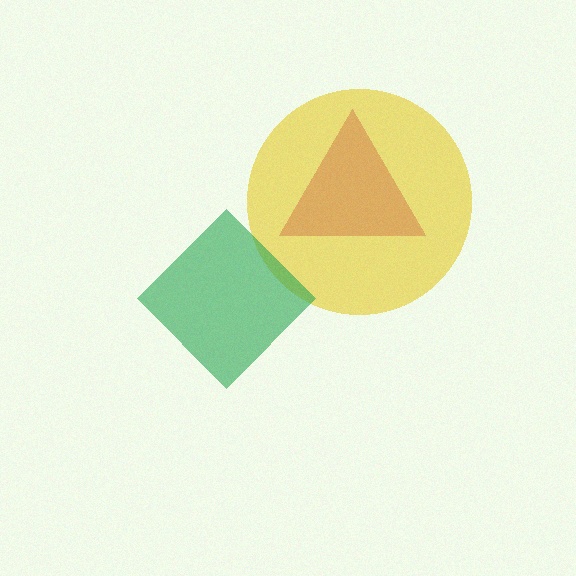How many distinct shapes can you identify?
There are 3 distinct shapes: a magenta triangle, a yellow circle, a green diamond.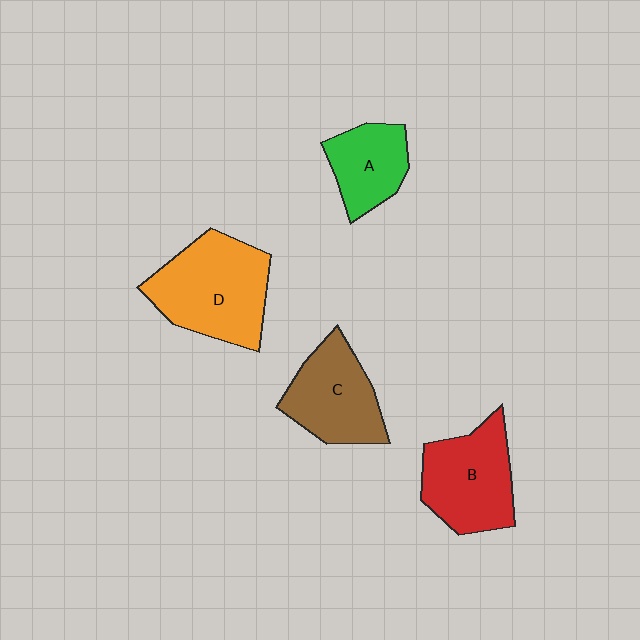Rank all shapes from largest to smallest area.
From largest to smallest: D (orange), B (red), C (brown), A (green).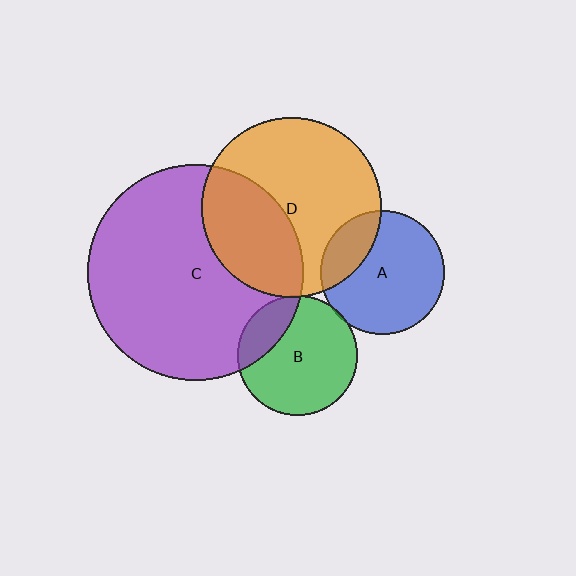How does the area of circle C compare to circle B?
Approximately 3.2 times.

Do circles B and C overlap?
Yes.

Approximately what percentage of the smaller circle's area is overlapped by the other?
Approximately 20%.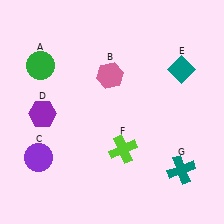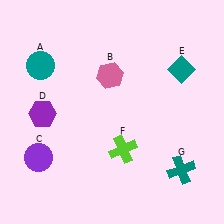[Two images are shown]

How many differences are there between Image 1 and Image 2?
There is 1 difference between the two images.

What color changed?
The circle (A) changed from green in Image 1 to teal in Image 2.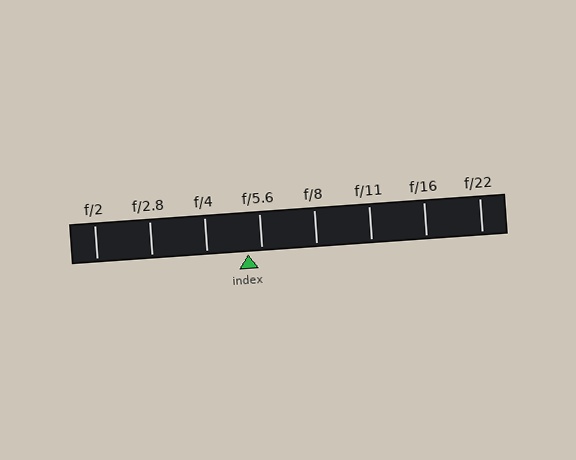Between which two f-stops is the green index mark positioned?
The index mark is between f/4 and f/5.6.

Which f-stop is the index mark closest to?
The index mark is closest to f/5.6.